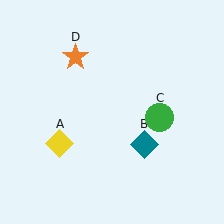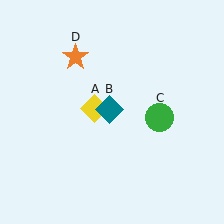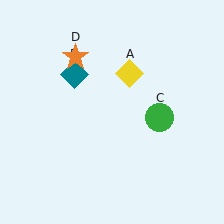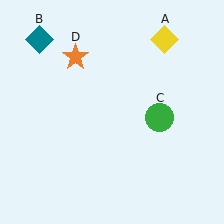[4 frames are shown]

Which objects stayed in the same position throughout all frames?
Green circle (object C) and orange star (object D) remained stationary.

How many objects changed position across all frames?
2 objects changed position: yellow diamond (object A), teal diamond (object B).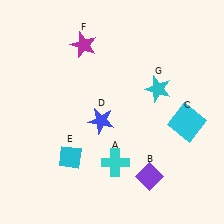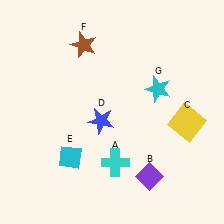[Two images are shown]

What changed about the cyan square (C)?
In Image 1, C is cyan. In Image 2, it changed to yellow.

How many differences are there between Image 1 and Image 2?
There are 2 differences between the two images.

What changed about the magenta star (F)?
In Image 1, F is magenta. In Image 2, it changed to brown.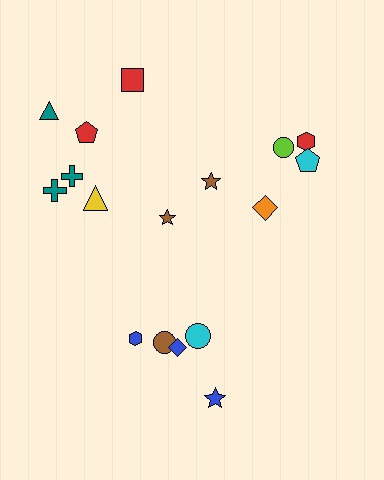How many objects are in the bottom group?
There are 5 objects.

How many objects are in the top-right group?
There are 5 objects.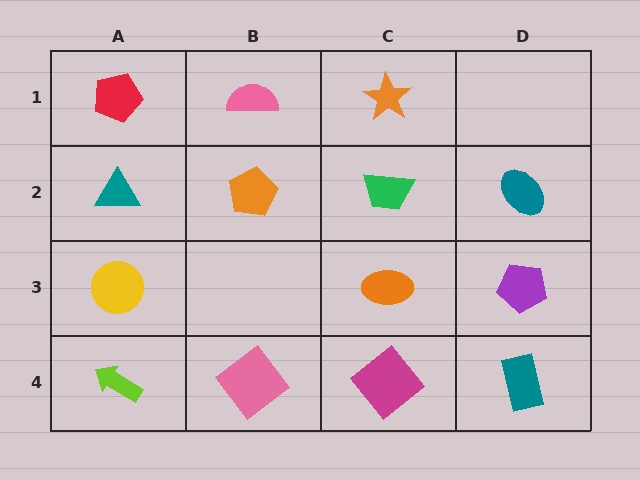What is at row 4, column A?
A lime arrow.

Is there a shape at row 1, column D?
No, that cell is empty.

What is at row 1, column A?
A red pentagon.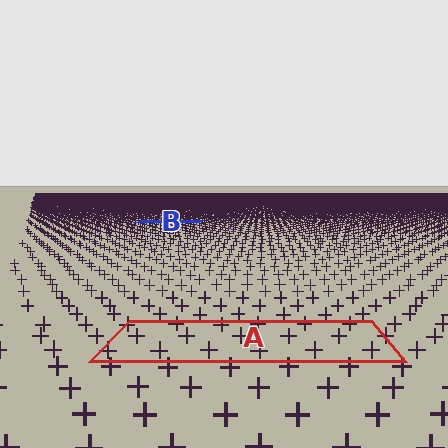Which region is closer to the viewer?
Region A is closer. The texture elements there are larger and more spread out.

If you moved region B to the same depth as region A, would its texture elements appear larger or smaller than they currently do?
They would appear larger. At a closer depth, the same texture elements are projected at a bigger on-screen size.